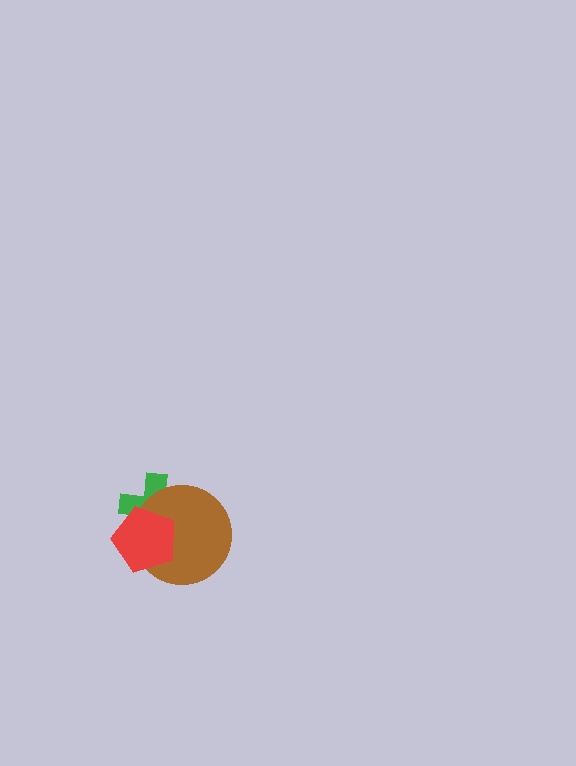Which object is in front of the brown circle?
The red pentagon is in front of the brown circle.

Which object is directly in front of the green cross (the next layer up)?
The brown circle is directly in front of the green cross.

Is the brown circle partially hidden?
Yes, it is partially covered by another shape.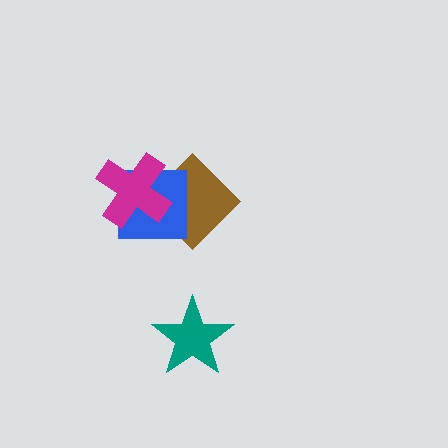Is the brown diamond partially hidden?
Yes, it is partially covered by another shape.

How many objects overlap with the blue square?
2 objects overlap with the blue square.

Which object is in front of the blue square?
The magenta cross is in front of the blue square.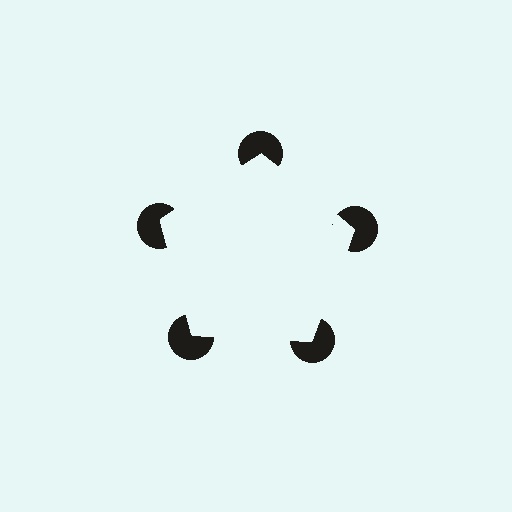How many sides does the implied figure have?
5 sides.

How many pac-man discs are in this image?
There are 5 — one at each vertex of the illusory pentagon.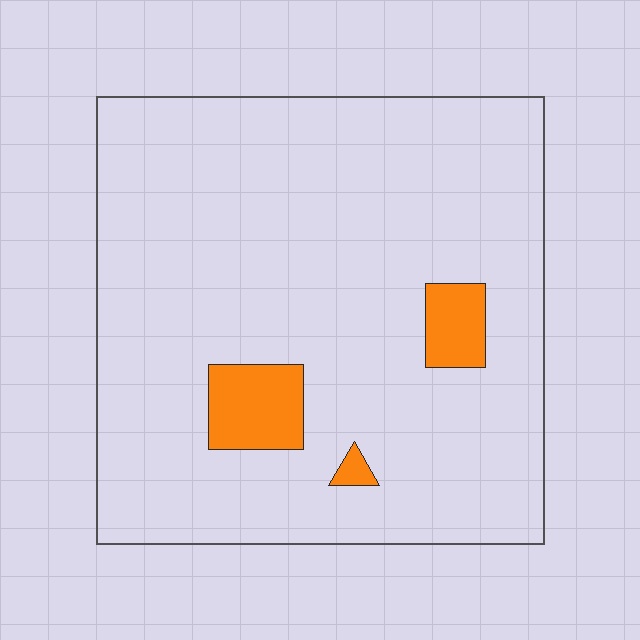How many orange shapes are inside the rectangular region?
3.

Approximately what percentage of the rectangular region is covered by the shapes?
Approximately 5%.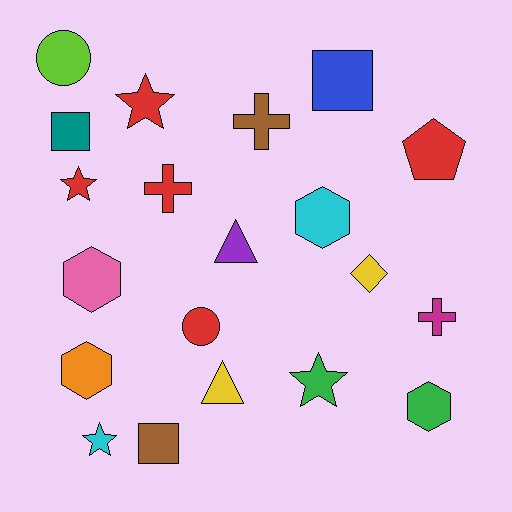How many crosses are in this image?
There are 3 crosses.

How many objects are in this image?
There are 20 objects.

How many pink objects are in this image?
There is 1 pink object.